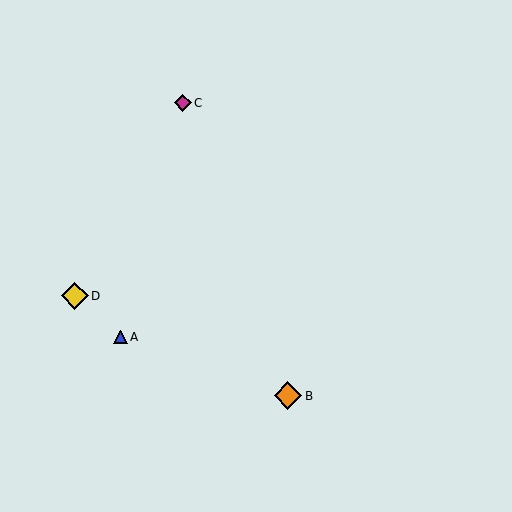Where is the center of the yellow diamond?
The center of the yellow diamond is at (75, 296).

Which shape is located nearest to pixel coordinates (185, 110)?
The magenta diamond (labeled C) at (183, 103) is nearest to that location.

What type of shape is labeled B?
Shape B is an orange diamond.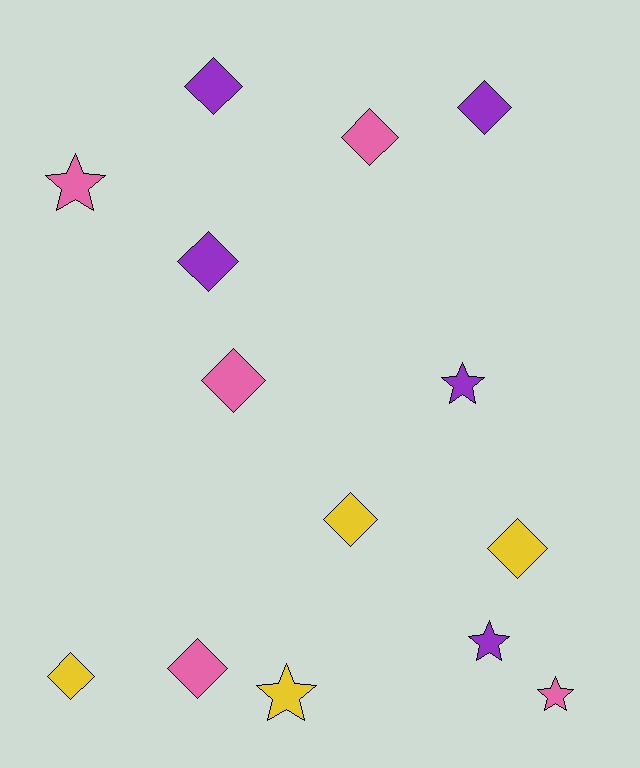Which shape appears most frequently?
Diamond, with 9 objects.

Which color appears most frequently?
Purple, with 5 objects.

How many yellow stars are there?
There is 1 yellow star.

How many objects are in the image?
There are 14 objects.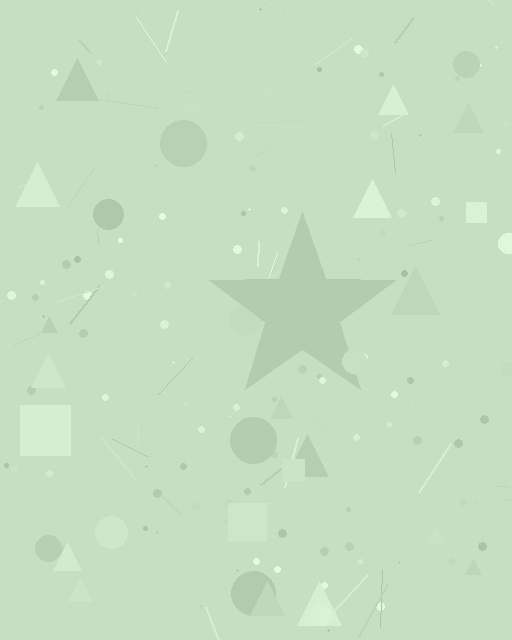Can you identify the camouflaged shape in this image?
The camouflaged shape is a star.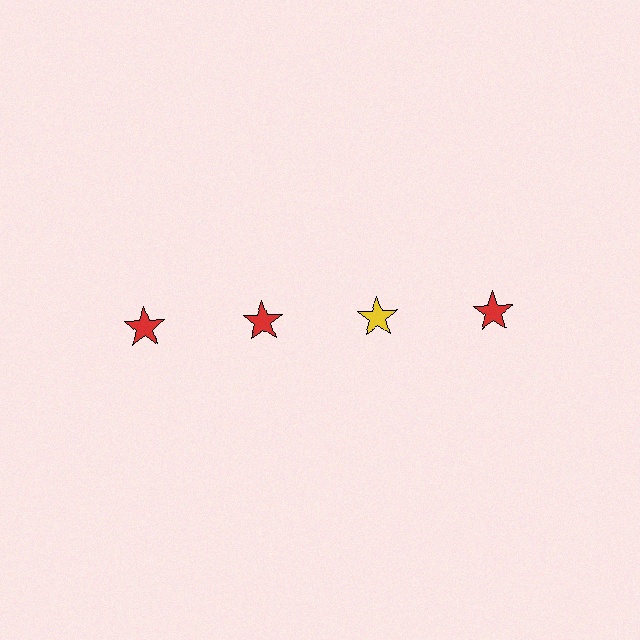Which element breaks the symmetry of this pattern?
The yellow star in the top row, center column breaks the symmetry. All other shapes are red stars.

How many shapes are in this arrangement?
There are 4 shapes arranged in a grid pattern.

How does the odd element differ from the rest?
It has a different color: yellow instead of red.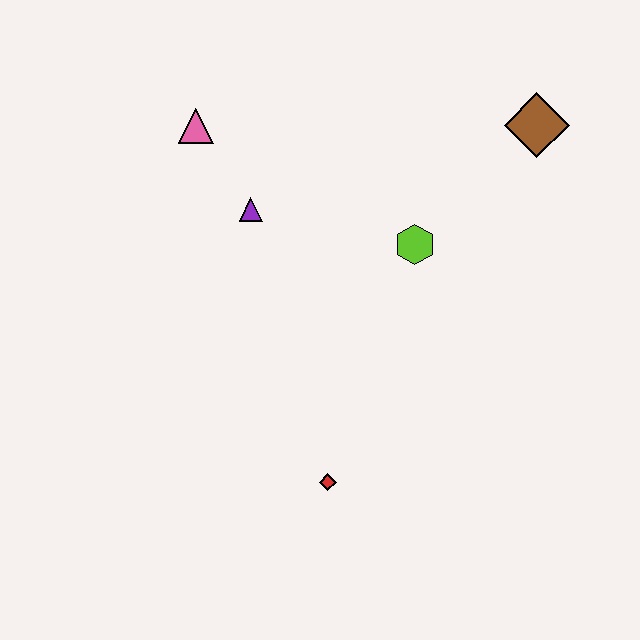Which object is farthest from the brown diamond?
The red diamond is farthest from the brown diamond.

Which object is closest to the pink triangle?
The purple triangle is closest to the pink triangle.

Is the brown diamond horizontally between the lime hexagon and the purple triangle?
No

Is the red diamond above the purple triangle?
No